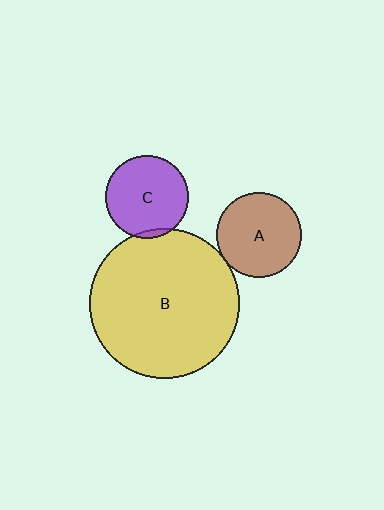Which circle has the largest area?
Circle B (yellow).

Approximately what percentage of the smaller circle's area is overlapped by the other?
Approximately 5%.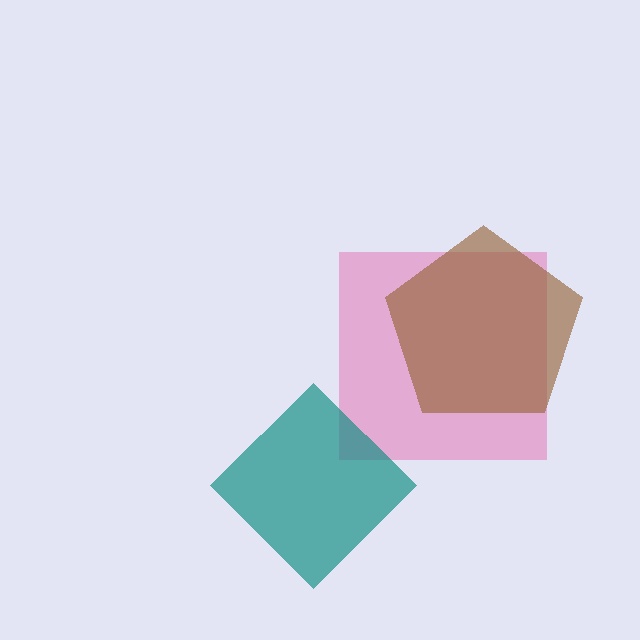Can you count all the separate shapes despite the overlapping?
Yes, there are 3 separate shapes.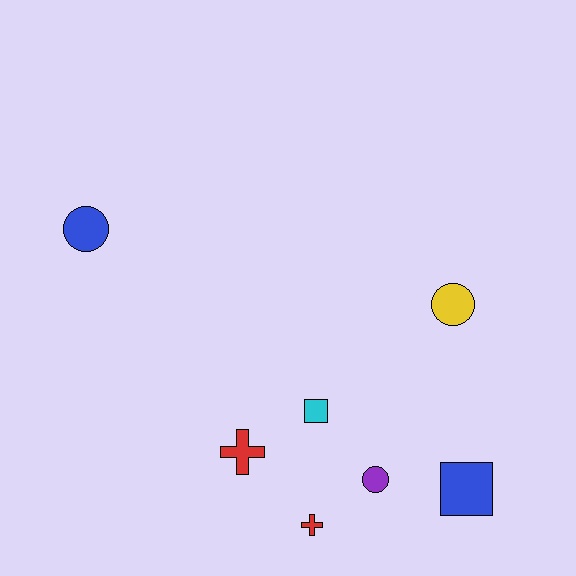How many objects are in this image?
There are 7 objects.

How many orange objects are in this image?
There are no orange objects.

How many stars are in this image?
There are no stars.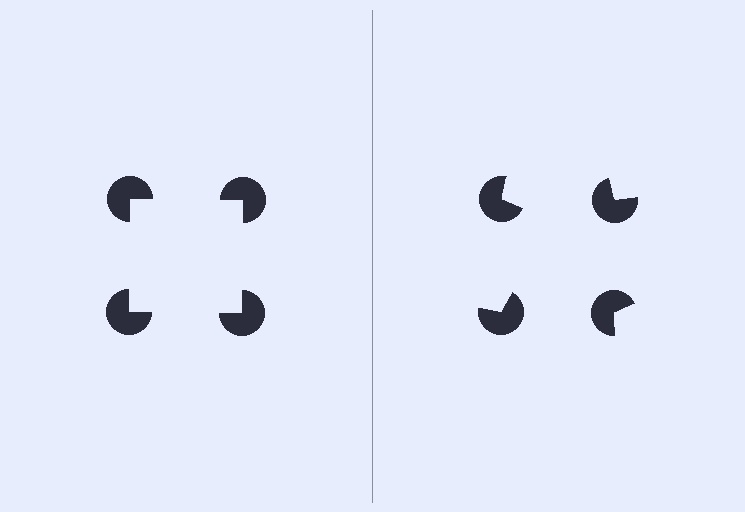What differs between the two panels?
The pac-man discs are positioned identically on both sides; only the wedge orientations differ. On the left they align to a square; on the right they are misaligned.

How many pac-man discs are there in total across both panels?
8 — 4 on each side.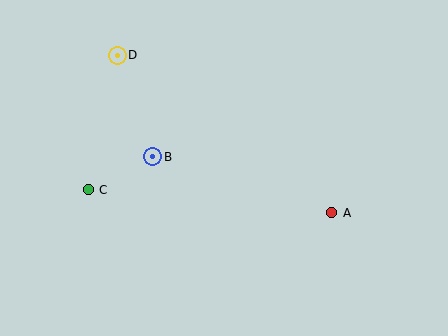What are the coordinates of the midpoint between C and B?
The midpoint between C and B is at (121, 173).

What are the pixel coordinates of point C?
Point C is at (88, 190).